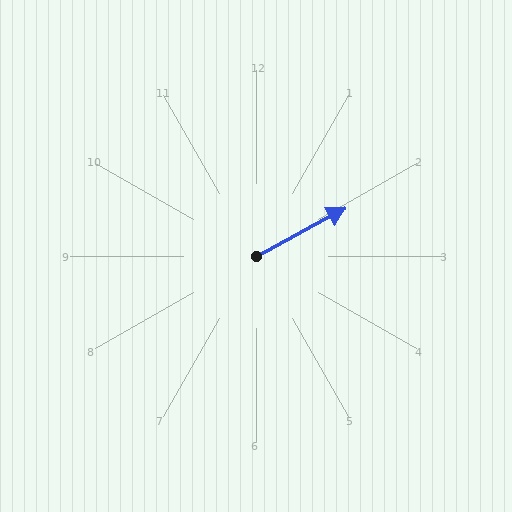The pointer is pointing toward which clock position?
Roughly 2 o'clock.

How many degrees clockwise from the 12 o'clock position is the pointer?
Approximately 62 degrees.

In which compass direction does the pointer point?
Northeast.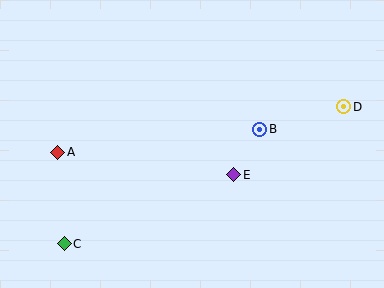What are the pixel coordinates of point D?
Point D is at (344, 107).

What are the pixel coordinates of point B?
Point B is at (260, 129).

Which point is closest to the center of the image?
Point E at (234, 175) is closest to the center.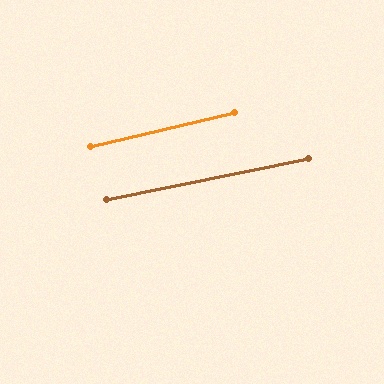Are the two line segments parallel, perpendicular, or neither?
Parallel — their directions differ by only 1.5°.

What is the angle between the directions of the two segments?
Approximately 1 degree.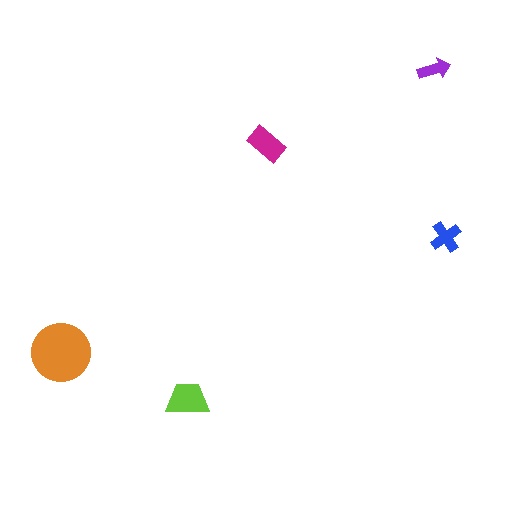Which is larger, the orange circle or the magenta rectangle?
The orange circle.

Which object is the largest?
The orange circle.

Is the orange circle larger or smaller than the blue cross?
Larger.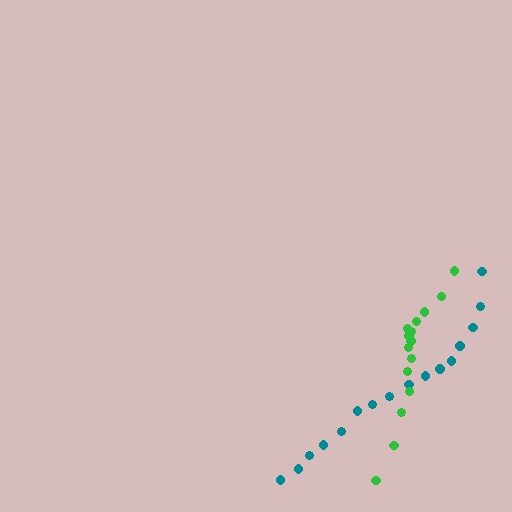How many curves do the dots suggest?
There are 2 distinct paths.